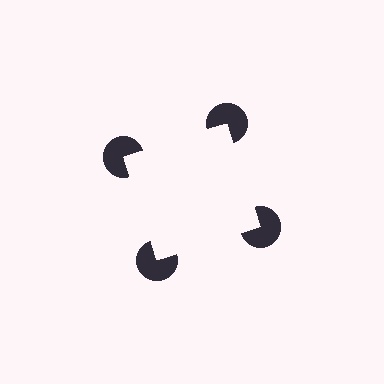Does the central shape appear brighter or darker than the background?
It typically appears slightly brighter than the background, even though no actual brightness change is drawn.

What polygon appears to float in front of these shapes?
An illusory square — its edges are inferred from the aligned wedge cuts in the pac-man discs, not physically drawn.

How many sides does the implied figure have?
4 sides.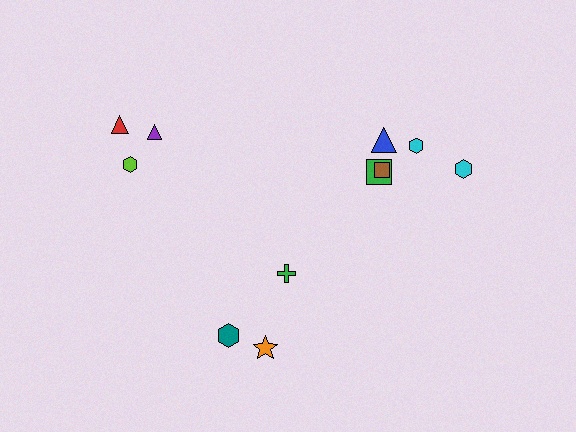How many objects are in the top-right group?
There are 5 objects.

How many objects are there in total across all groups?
There are 11 objects.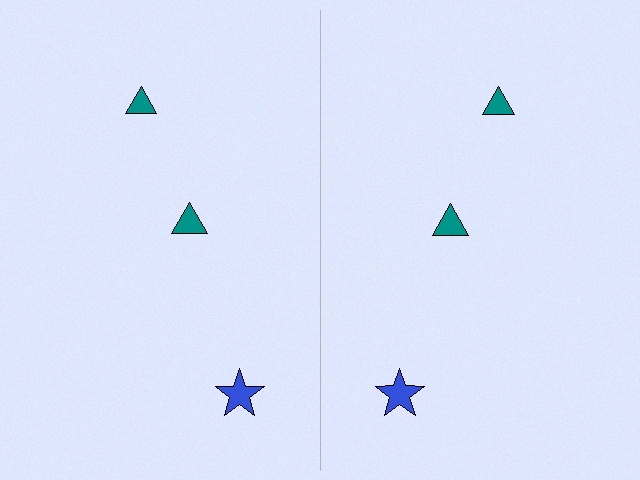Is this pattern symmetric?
Yes, this pattern has bilateral (reflection) symmetry.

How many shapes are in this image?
There are 6 shapes in this image.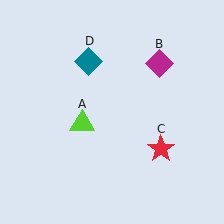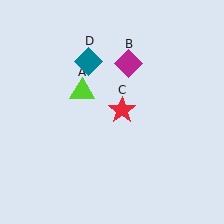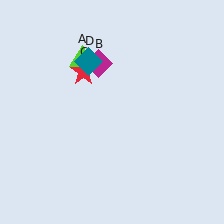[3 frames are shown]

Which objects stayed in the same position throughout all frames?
Teal diamond (object D) remained stationary.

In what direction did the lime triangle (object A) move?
The lime triangle (object A) moved up.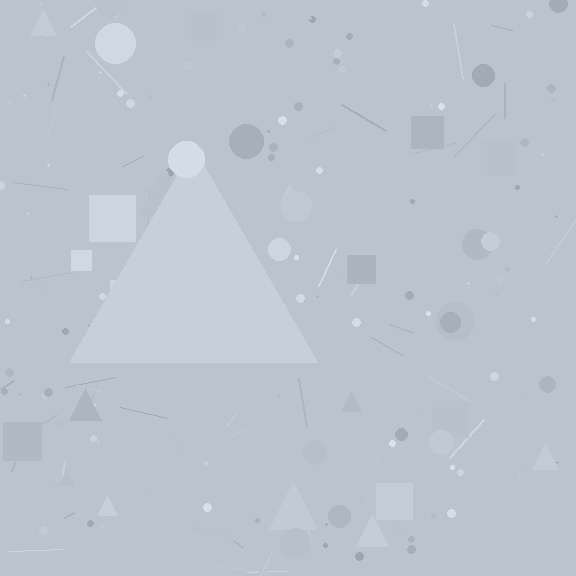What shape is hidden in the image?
A triangle is hidden in the image.